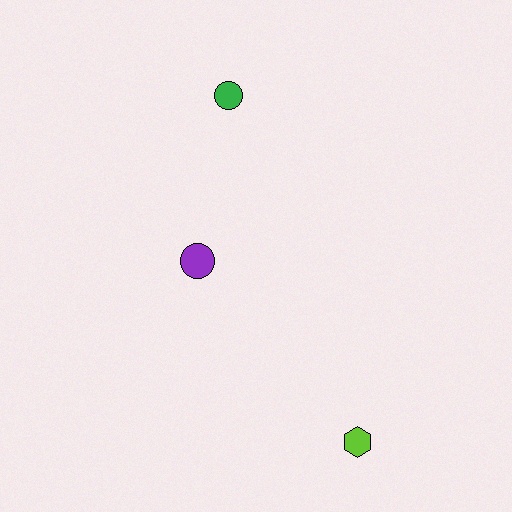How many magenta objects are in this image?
There are no magenta objects.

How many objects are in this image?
There are 3 objects.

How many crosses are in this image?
There are no crosses.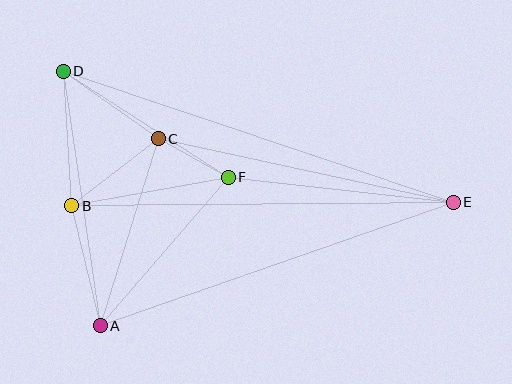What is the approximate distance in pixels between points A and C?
The distance between A and C is approximately 196 pixels.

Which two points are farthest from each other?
Points D and E are farthest from each other.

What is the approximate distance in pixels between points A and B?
The distance between A and B is approximately 124 pixels.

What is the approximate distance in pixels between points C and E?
The distance between C and E is approximately 302 pixels.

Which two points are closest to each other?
Points C and F are closest to each other.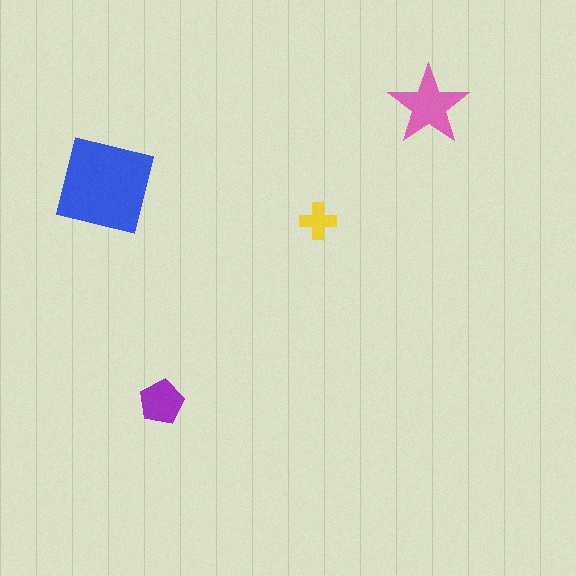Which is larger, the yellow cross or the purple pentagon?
The purple pentagon.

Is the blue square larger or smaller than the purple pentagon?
Larger.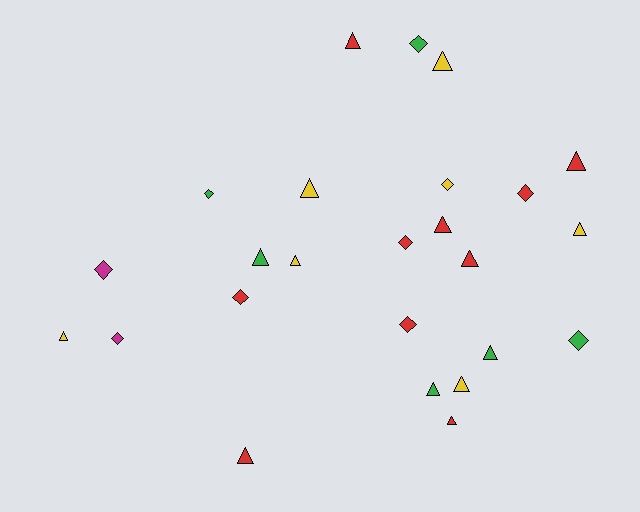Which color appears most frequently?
Red, with 10 objects.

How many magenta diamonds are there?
There are 2 magenta diamonds.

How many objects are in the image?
There are 25 objects.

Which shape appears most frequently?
Triangle, with 15 objects.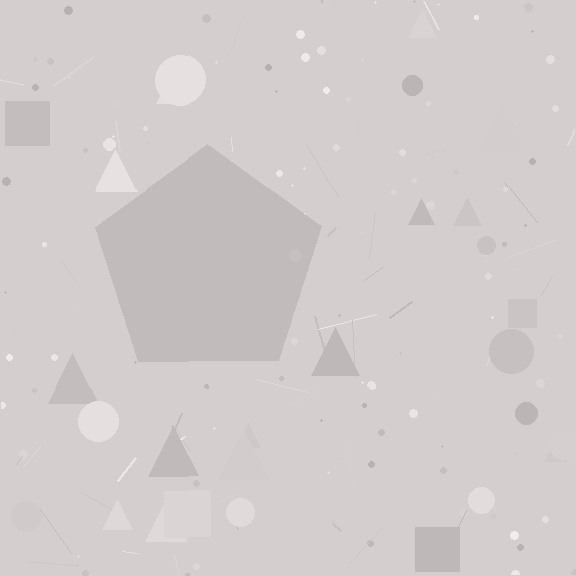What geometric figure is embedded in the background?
A pentagon is embedded in the background.